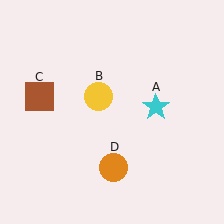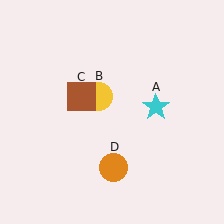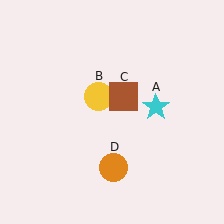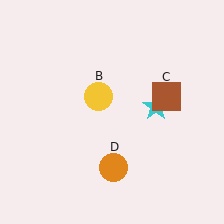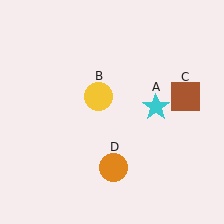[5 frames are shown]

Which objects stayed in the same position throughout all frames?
Cyan star (object A) and yellow circle (object B) and orange circle (object D) remained stationary.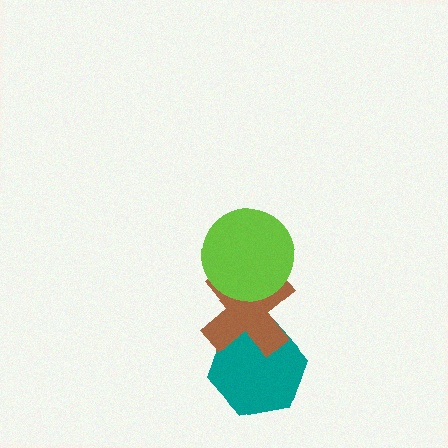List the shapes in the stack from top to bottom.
From top to bottom: the lime circle, the brown cross, the teal hexagon.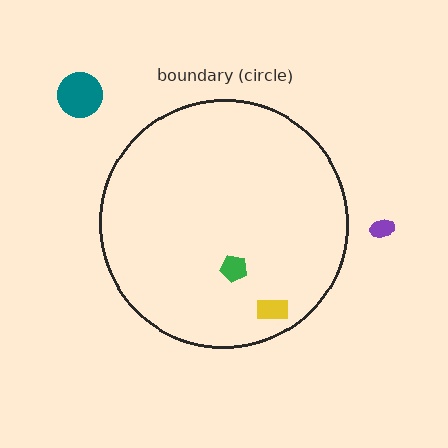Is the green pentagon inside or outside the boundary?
Inside.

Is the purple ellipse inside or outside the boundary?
Outside.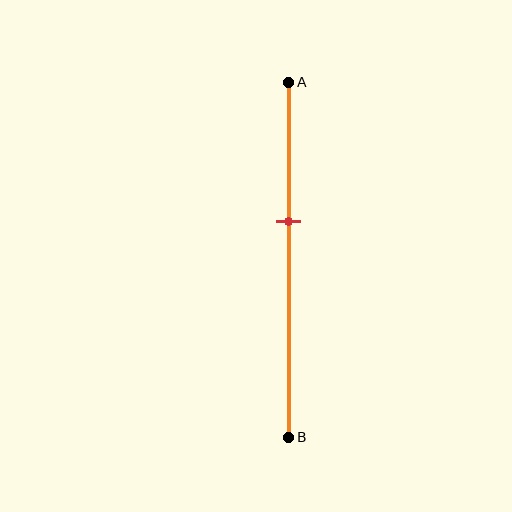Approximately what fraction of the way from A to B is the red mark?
The red mark is approximately 40% of the way from A to B.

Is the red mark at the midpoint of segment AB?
No, the mark is at about 40% from A, not at the 50% midpoint.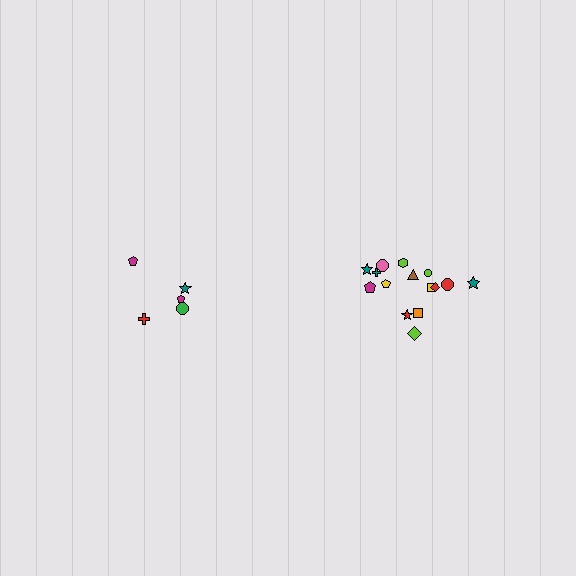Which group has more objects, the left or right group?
The right group.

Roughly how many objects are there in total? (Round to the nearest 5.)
Roughly 20 objects in total.